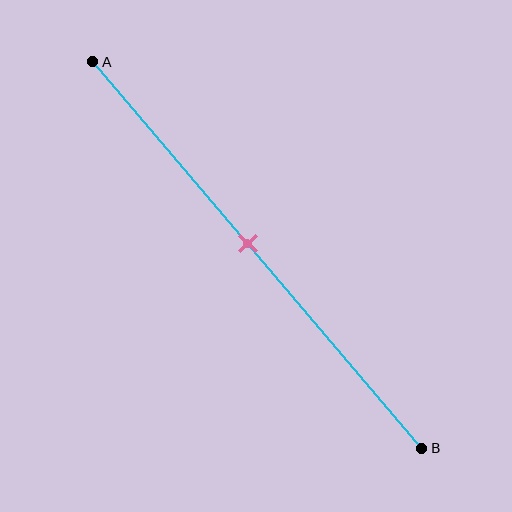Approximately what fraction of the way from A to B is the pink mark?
The pink mark is approximately 45% of the way from A to B.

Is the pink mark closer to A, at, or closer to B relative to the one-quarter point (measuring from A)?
The pink mark is closer to point B than the one-quarter point of segment AB.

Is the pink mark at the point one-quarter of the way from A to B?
No, the mark is at about 45% from A, not at the 25% one-quarter point.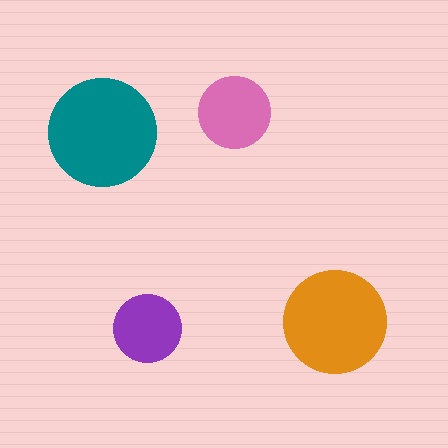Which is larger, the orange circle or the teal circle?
The teal one.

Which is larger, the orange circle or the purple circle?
The orange one.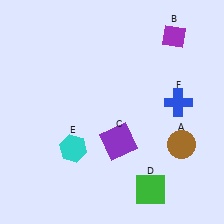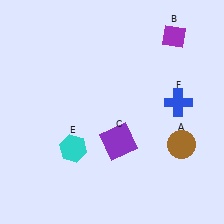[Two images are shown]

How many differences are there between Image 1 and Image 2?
There is 1 difference between the two images.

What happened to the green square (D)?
The green square (D) was removed in Image 2. It was in the bottom-right area of Image 1.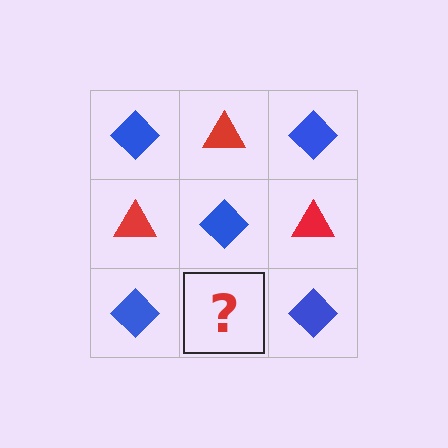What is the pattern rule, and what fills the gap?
The rule is that it alternates blue diamond and red triangle in a checkerboard pattern. The gap should be filled with a red triangle.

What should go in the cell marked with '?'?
The missing cell should contain a red triangle.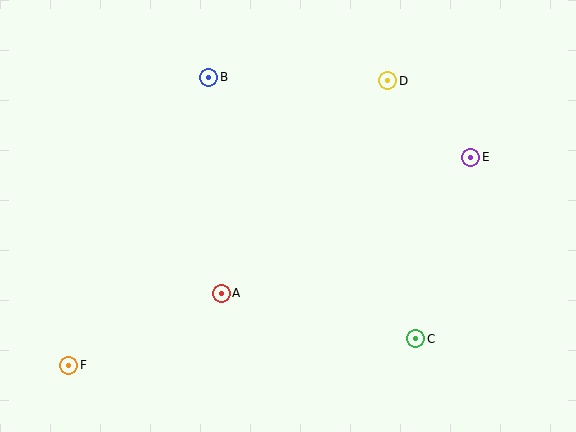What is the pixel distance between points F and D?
The distance between F and D is 427 pixels.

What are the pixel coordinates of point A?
Point A is at (221, 293).